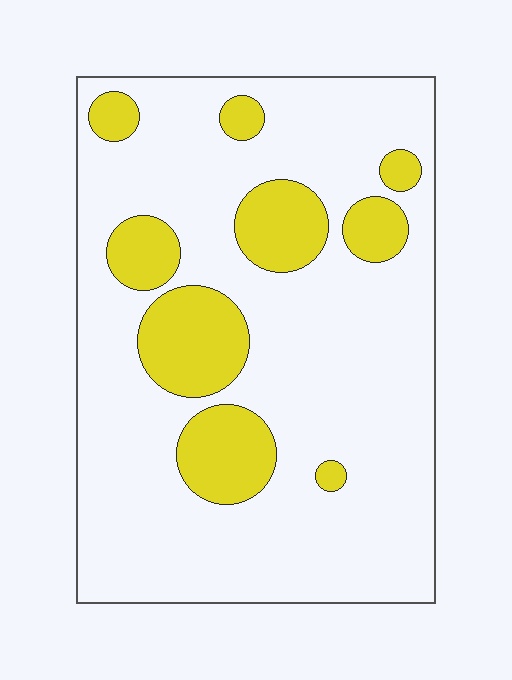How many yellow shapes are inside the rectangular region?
9.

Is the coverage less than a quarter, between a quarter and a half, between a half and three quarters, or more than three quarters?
Less than a quarter.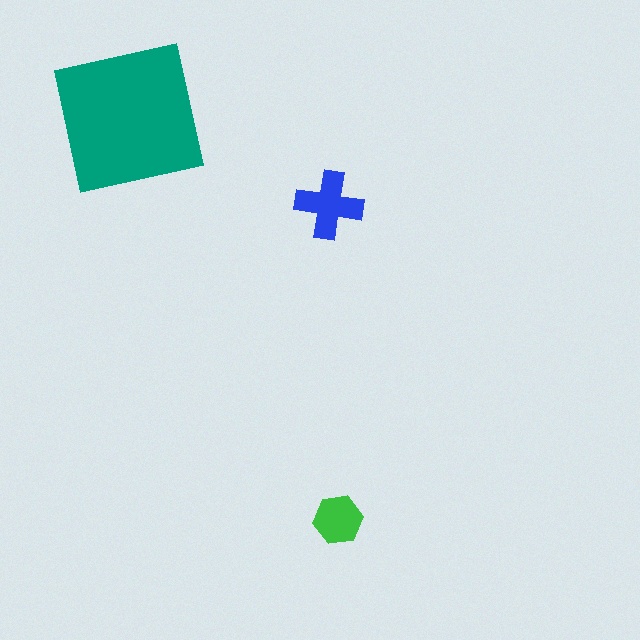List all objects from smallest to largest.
The green hexagon, the blue cross, the teal square.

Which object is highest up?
The teal square is topmost.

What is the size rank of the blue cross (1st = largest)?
2nd.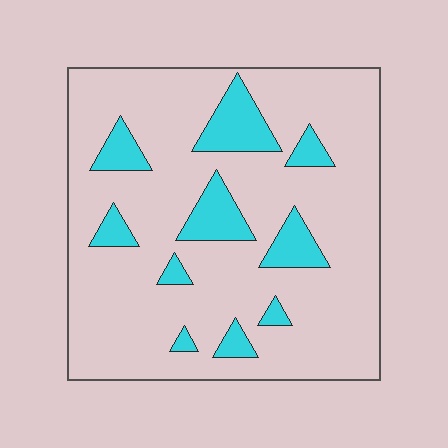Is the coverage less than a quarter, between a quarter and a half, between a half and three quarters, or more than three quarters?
Less than a quarter.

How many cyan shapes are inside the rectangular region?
10.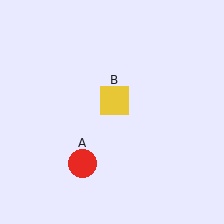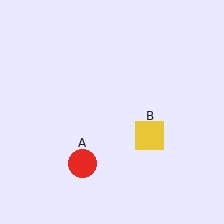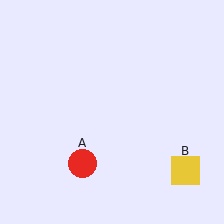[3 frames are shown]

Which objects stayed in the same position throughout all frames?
Red circle (object A) remained stationary.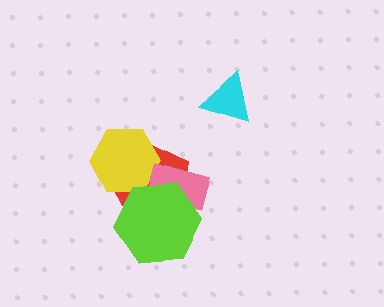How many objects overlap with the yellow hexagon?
2 objects overlap with the yellow hexagon.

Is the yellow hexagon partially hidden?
Yes, it is partially covered by another shape.